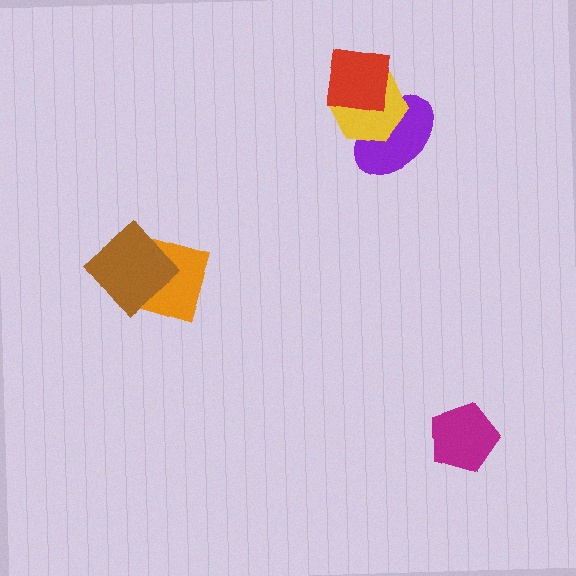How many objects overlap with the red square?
2 objects overlap with the red square.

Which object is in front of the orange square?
The brown diamond is in front of the orange square.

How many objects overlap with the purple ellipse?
2 objects overlap with the purple ellipse.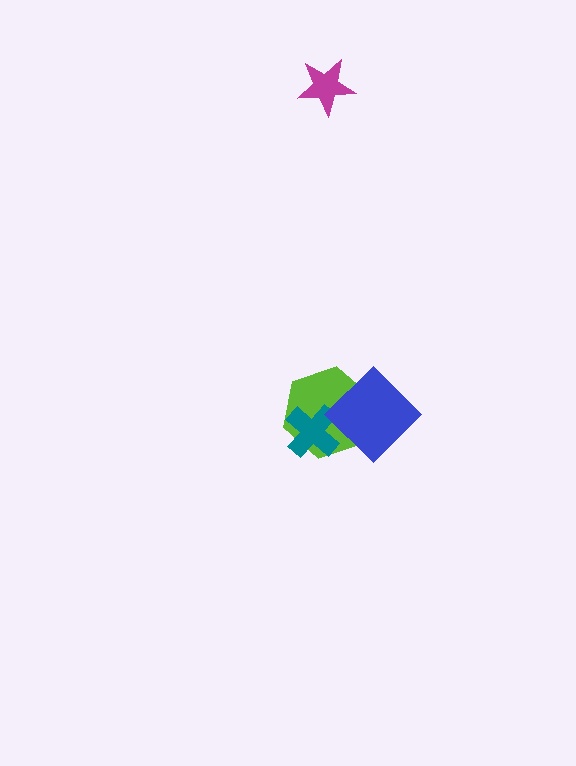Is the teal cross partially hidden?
Yes, it is partially covered by another shape.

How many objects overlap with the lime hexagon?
2 objects overlap with the lime hexagon.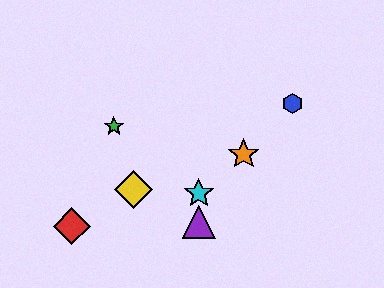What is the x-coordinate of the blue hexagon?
The blue hexagon is at x≈293.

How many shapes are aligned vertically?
2 shapes (the purple triangle, the cyan star) are aligned vertically.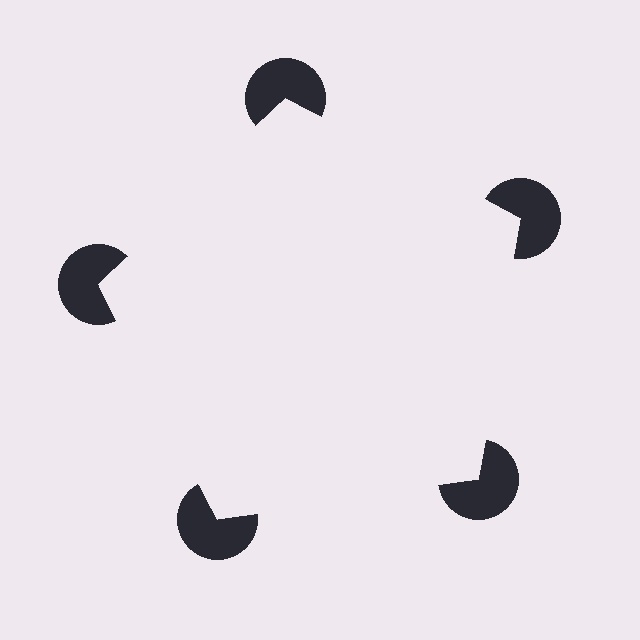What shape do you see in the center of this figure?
An illusory pentagon — its edges are inferred from the aligned wedge cuts in the pac-man discs, not physically drawn.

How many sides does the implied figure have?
5 sides.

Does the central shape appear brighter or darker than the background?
It typically appears slightly brighter than the background, even though no actual brightness change is drawn.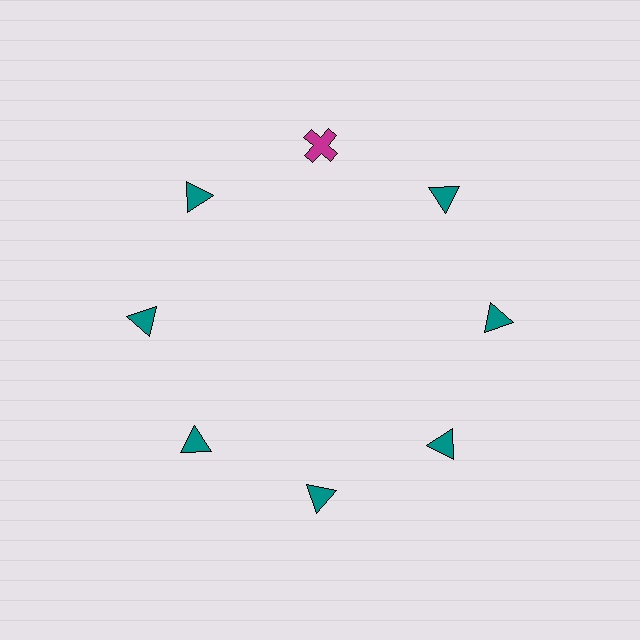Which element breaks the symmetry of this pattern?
The magenta cross at roughly the 12 o'clock position breaks the symmetry. All other shapes are teal triangles.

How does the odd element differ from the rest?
It differs in both color (magenta instead of teal) and shape (cross instead of triangle).